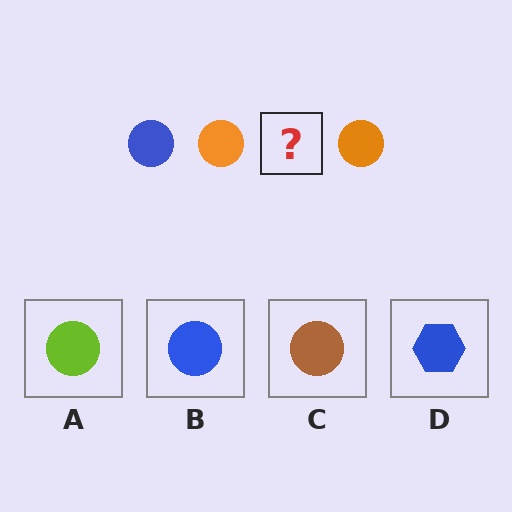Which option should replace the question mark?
Option B.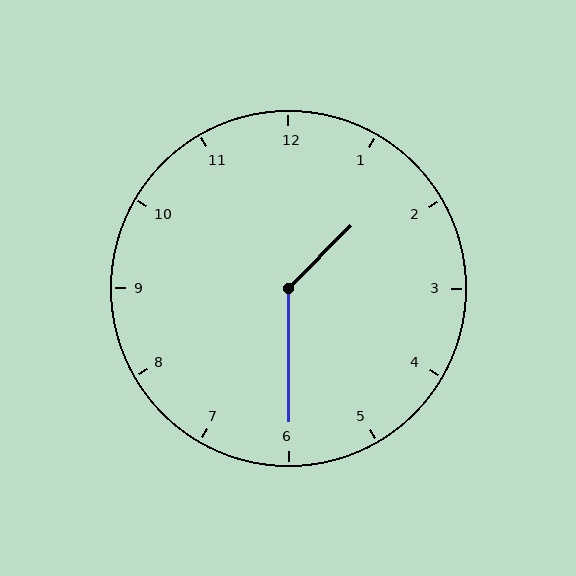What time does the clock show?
1:30.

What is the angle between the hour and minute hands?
Approximately 135 degrees.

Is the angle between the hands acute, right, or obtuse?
It is obtuse.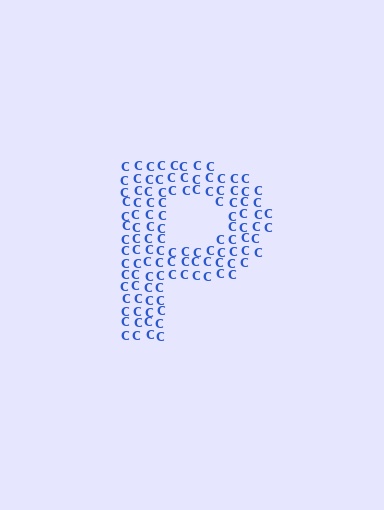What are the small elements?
The small elements are letter C's.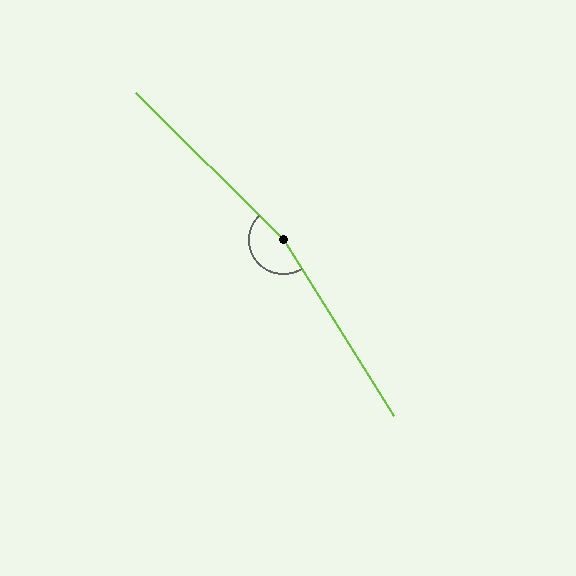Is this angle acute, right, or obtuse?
It is obtuse.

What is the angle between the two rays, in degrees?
Approximately 167 degrees.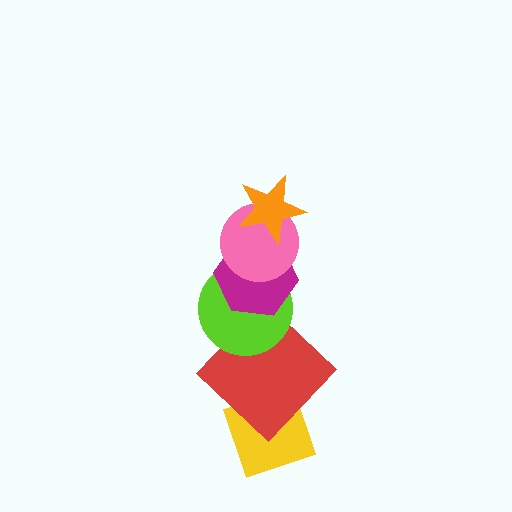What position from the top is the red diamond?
The red diamond is 5th from the top.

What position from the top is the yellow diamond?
The yellow diamond is 6th from the top.